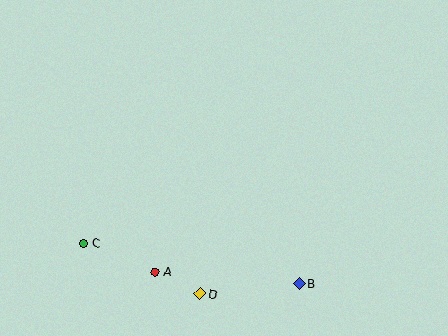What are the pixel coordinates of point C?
Point C is at (84, 243).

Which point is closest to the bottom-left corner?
Point C is closest to the bottom-left corner.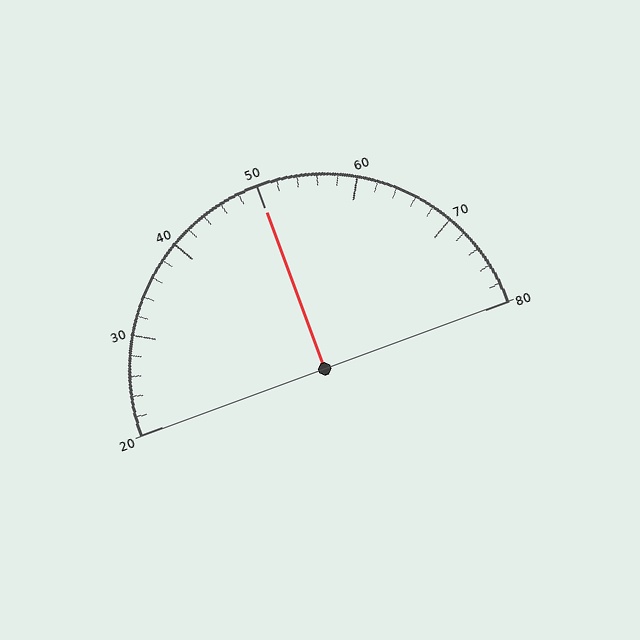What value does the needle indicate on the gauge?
The needle indicates approximately 50.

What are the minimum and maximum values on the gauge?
The gauge ranges from 20 to 80.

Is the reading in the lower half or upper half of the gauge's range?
The reading is in the upper half of the range (20 to 80).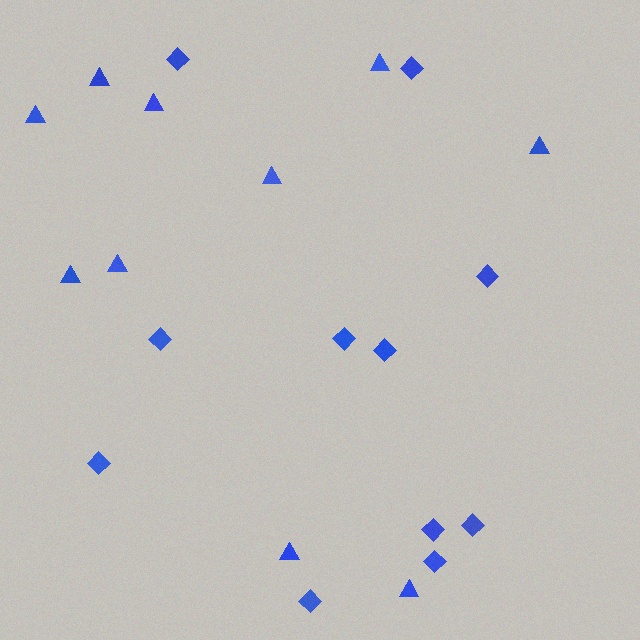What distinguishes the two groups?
There are 2 groups: one group of diamonds (11) and one group of triangles (10).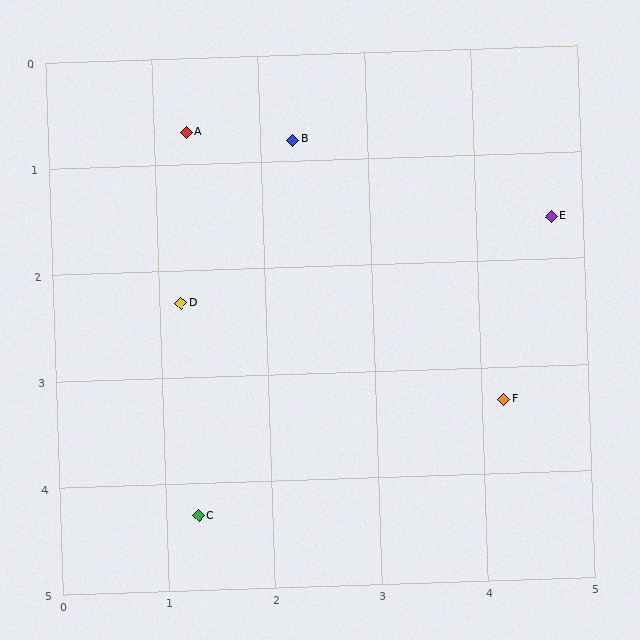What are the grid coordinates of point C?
Point C is at approximately (1.3, 4.3).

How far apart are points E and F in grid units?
Points E and F are about 1.8 grid units apart.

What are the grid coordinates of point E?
Point E is at approximately (4.7, 1.6).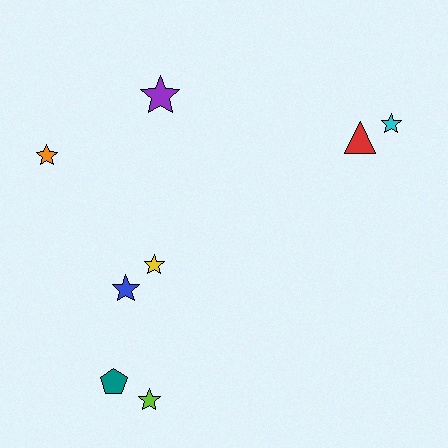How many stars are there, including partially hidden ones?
There are 6 stars.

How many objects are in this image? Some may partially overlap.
There are 8 objects.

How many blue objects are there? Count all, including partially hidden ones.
There is 1 blue object.